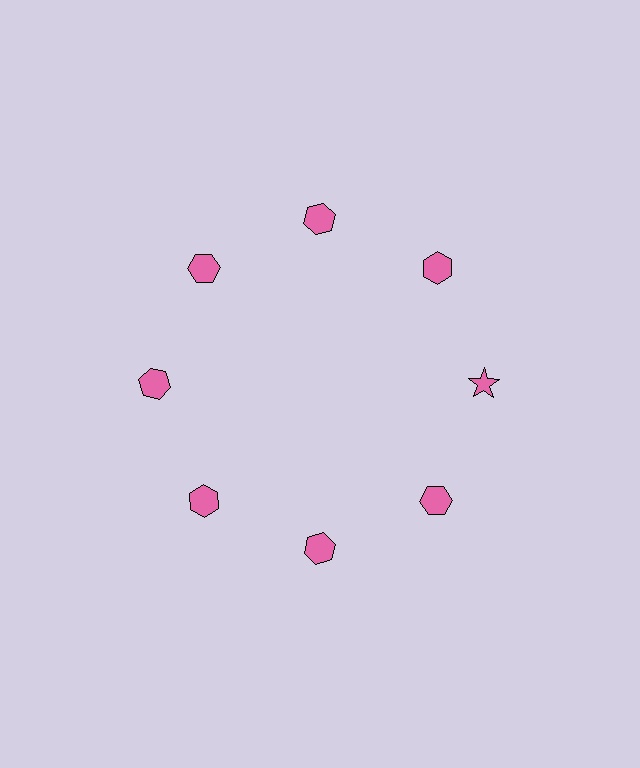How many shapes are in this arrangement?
There are 8 shapes arranged in a ring pattern.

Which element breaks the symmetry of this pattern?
The pink star at roughly the 3 o'clock position breaks the symmetry. All other shapes are pink hexagons.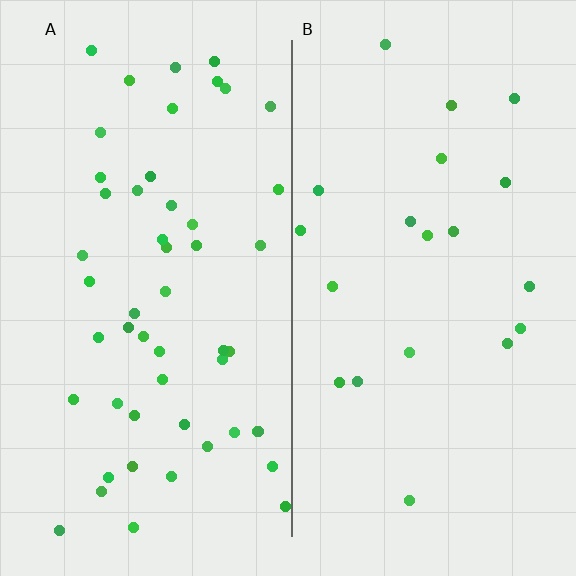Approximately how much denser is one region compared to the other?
Approximately 2.6× — region A over region B.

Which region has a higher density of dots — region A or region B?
A (the left).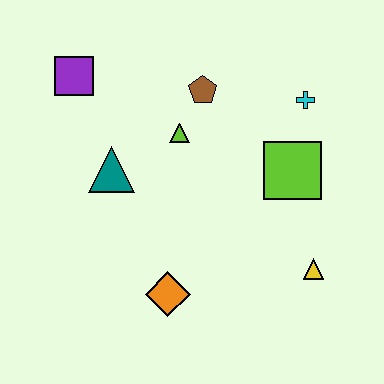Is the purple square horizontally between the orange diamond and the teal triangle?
No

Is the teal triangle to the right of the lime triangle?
No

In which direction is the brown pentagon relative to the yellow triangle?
The brown pentagon is above the yellow triangle.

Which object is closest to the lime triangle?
The brown pentagon is closest to the lime triangle.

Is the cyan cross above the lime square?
Yes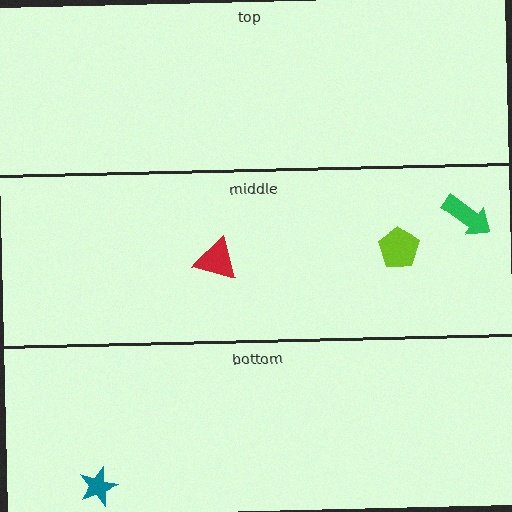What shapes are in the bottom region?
The teal star.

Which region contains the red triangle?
The middle region.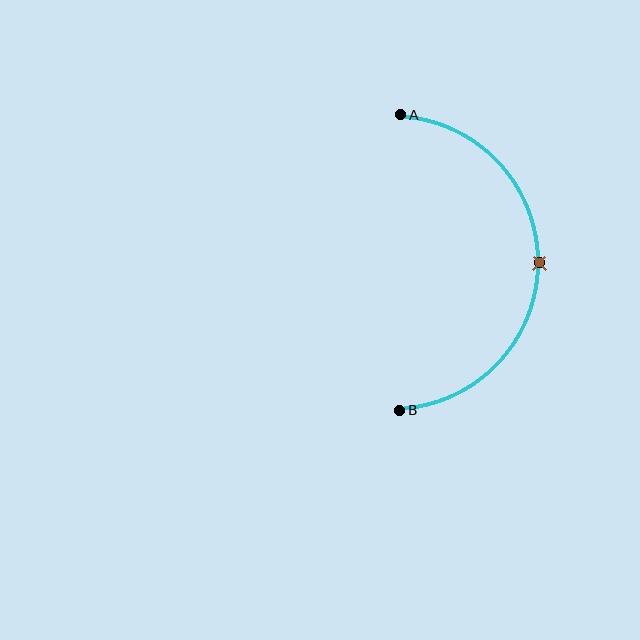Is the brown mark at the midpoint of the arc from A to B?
Yes. The brown mark lies on the arc at equal arc-length from both A and B — it is the arc midpoint.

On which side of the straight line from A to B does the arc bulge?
The arc bulges to the right of the straight line connecting A and B.